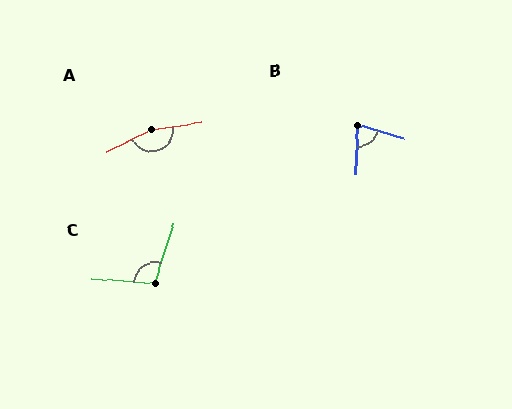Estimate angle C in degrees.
Approximately 104 degrees.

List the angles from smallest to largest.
B (76°), C (104°), A (162°).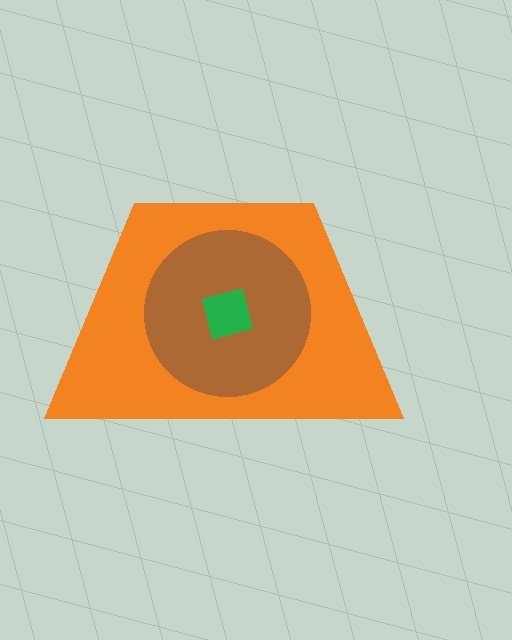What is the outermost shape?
The orange trapezoid.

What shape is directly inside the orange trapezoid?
The brown circle.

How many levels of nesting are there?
3.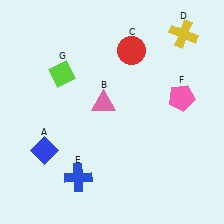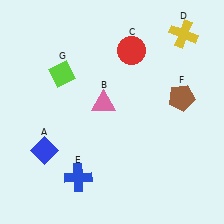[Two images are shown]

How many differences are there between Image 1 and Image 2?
There is 1 difference between the two images.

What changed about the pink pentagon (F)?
In Image 1, F is pink. In Image 2, it changed to brown.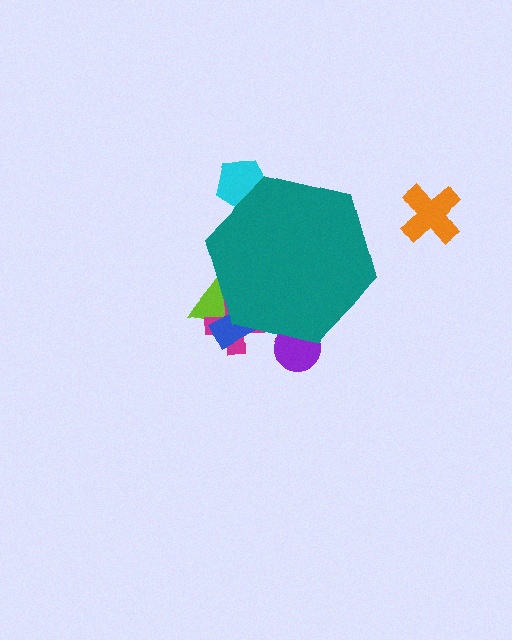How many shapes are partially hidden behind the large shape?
5 shapes are partially hidden.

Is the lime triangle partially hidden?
Yes, the lime triangle is partially hidden behind the teal hexagon.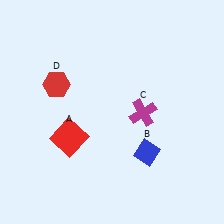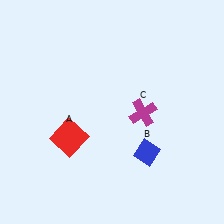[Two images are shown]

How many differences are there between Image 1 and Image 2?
There is 1 difference between the two images.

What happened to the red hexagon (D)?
The red hexagon (D) was removed in Image 2. It was in the top-left area of Image 1.